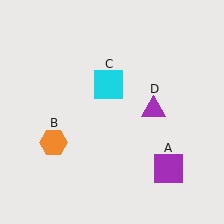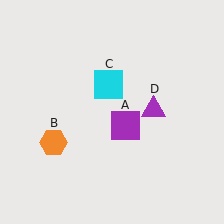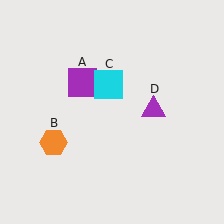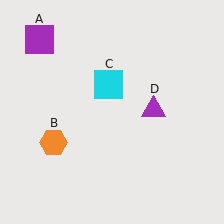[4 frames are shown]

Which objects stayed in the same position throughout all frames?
Orange hexagon (object B) and cyan square (object C) and purple triangle (object D) remained stationary.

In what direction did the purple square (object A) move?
The purple square (object A) moved up and to the left.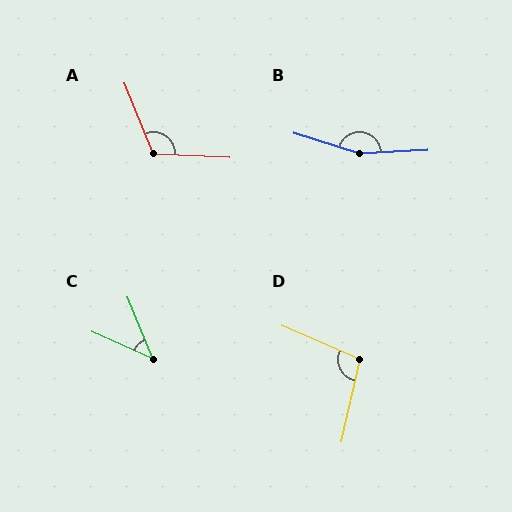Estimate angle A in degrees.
Approximately 114 degrees.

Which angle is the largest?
B, at approximately 160 degrees.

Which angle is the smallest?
C, at approximately 44 degrees.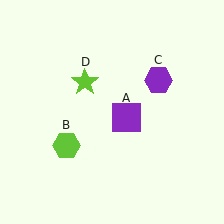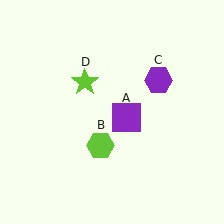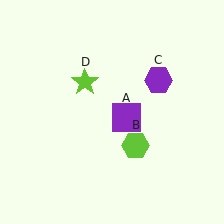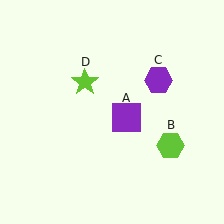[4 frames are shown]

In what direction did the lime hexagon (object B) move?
The lime hexagon (object B) moved right.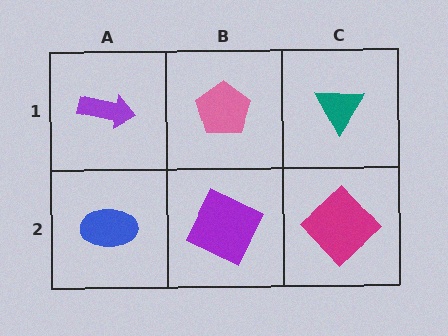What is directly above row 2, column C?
A teal triangle.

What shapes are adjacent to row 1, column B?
A purple square (row 2, column B), a purple arrow (row 1, column A), a teal triangle (row 1, column C).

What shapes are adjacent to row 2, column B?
A pink pentagon (row 1, column B), a blue ellipse (row 2, column A), a magenta diamond (row 2, column C).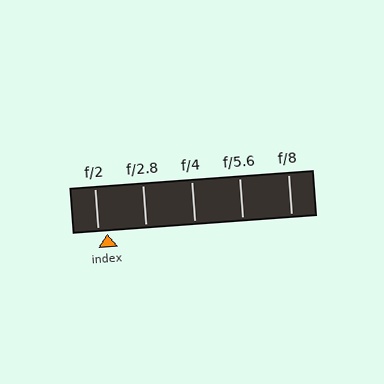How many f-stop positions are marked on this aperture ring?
There are 5 f-stop positions marked.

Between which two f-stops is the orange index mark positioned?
The index mark is between f/2 and f/2.8.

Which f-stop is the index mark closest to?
The index mark is closest to f/2.